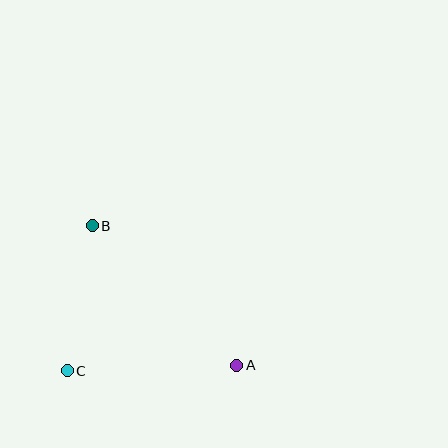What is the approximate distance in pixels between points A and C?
The distance between A and C is approximately 170 pixels.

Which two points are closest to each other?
Points B and C are closest to each other.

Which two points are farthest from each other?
Points A and B are farthest from each other.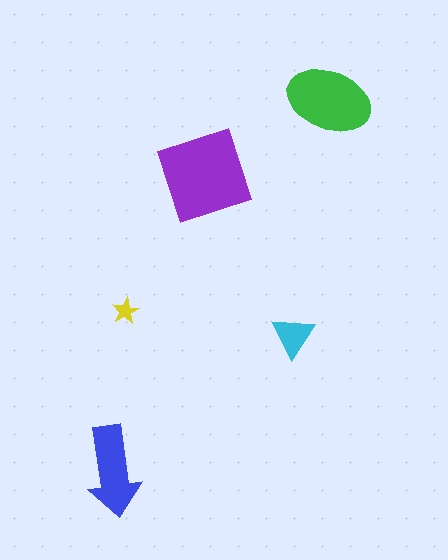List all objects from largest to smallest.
The purple diamond, the green ellipse, the blue arrow, the cyan triangle, the yellow star.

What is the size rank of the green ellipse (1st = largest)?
2nd.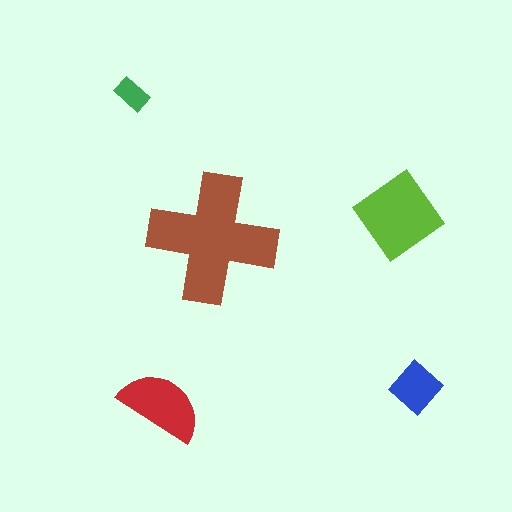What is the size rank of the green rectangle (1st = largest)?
5th.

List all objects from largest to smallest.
The brown cross, the lime diamond, the red semicircle, the blue diamond, the green rectangle.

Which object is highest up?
The green rectangle is topmost.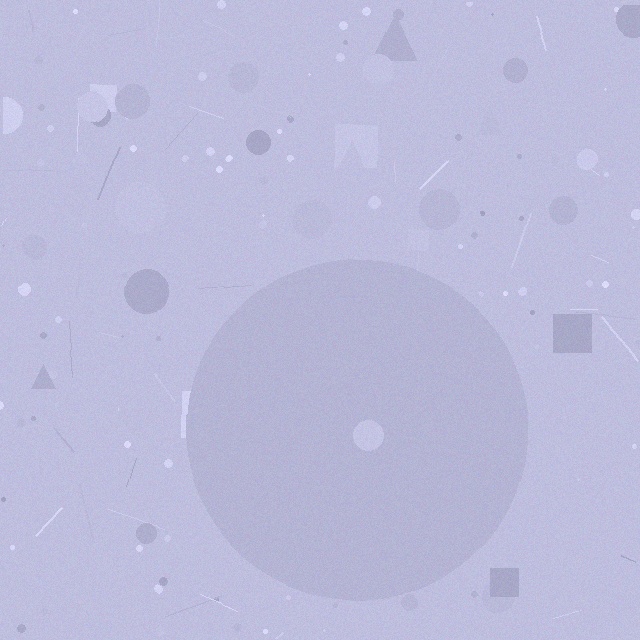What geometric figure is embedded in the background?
A circle is embedded in the background.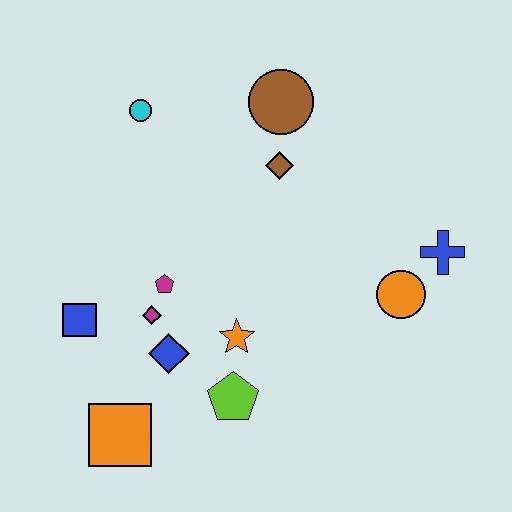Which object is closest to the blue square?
The magenta diamond is closest to the blue square.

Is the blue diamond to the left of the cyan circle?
No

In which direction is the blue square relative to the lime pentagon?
The blue square is to the left of the lime pentagon.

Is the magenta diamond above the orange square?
Yes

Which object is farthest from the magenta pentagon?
The blue cross is farthest from the magenta pentagon.